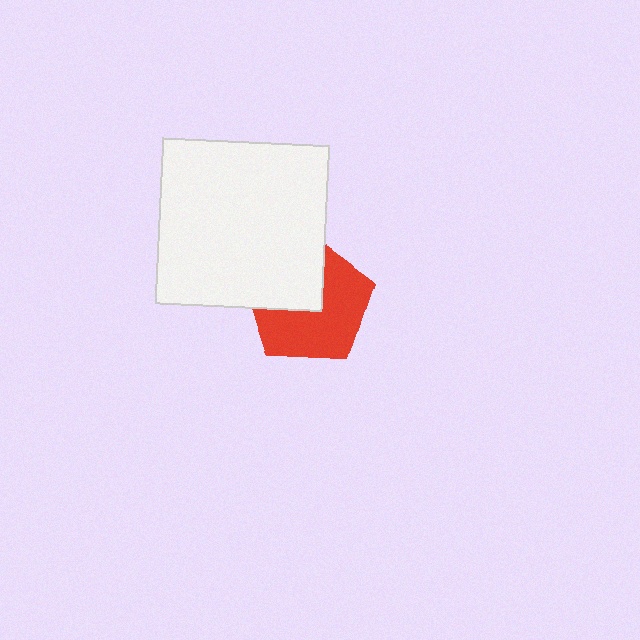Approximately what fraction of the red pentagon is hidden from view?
Roughly 39% of the red pentagon is hidden behind the white square.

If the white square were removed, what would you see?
You would see the complete red pentagon.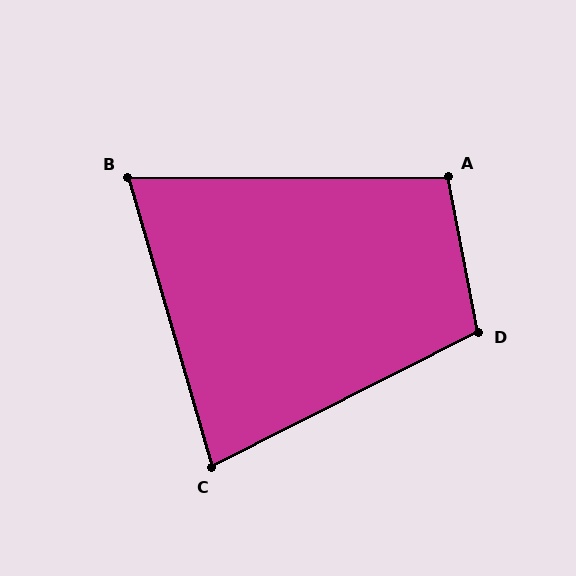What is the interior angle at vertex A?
Approximately 101 degrees (obtuse).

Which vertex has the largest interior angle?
D, at approximately 106 degrees.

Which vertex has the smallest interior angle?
B, at approximately 74 degrees.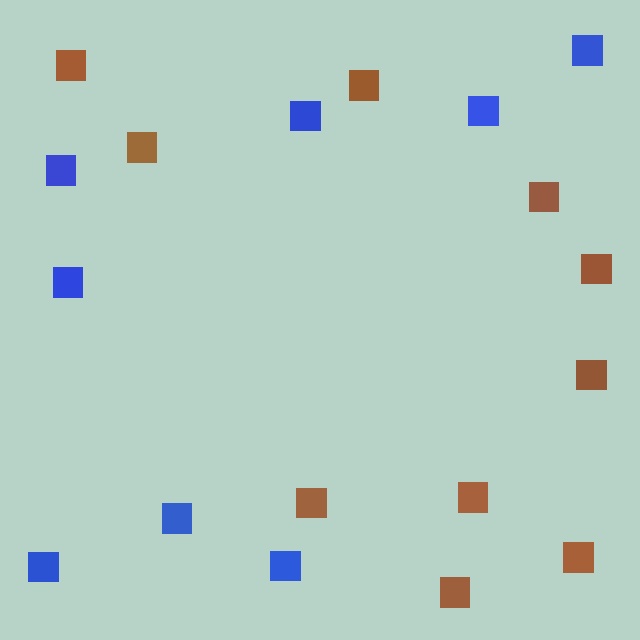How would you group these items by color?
There are 2 groups: one group of blue squares (8) and one group of brown squares (10).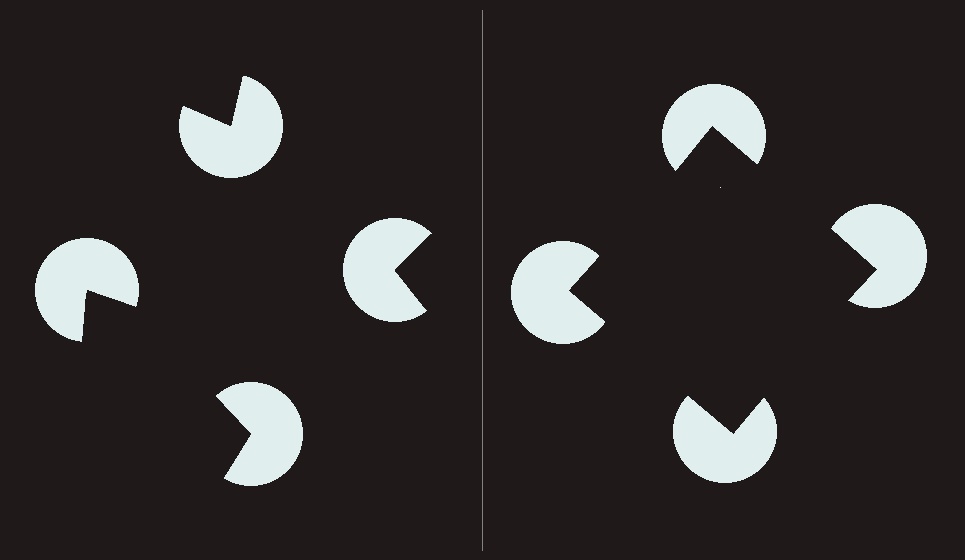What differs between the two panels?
The pac-man discs are positioned identically on both sides; only the wedge orientations differ. On the right they align to a square; on the left they are misaligned.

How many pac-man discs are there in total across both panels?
8 — 4 on each side.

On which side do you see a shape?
An illusory square appears on the right side. On the left side the wedge cuts are rotated, so no coherent shape forms.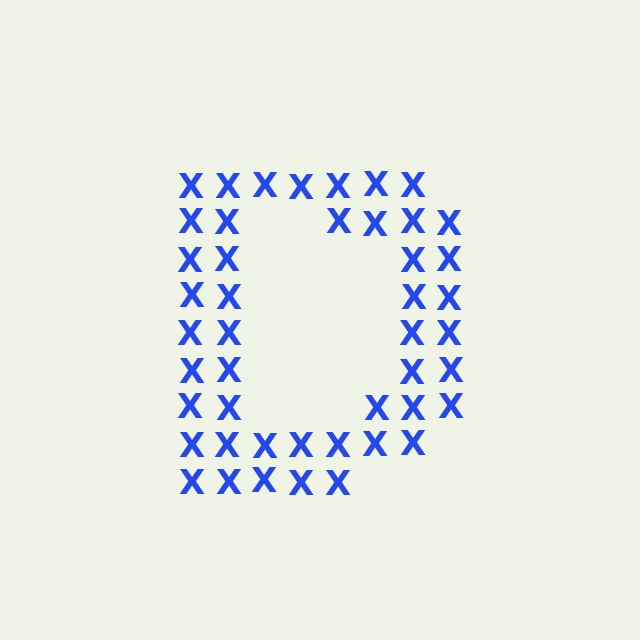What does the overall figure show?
The overall figure shows the letter D.